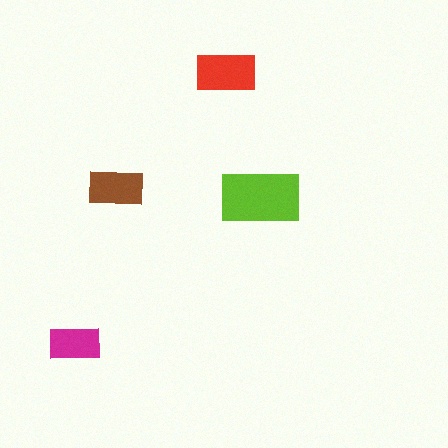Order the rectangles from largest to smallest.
the lime one, the red one, the brown one, the magenta one.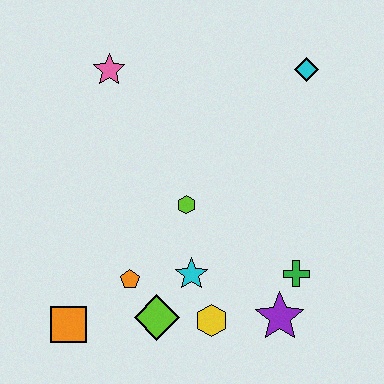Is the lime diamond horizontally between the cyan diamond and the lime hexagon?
No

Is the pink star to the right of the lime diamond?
No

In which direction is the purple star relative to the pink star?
The purple star is below the pink star.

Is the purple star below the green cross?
Yes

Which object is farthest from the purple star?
The pink star is farthest from the purple star.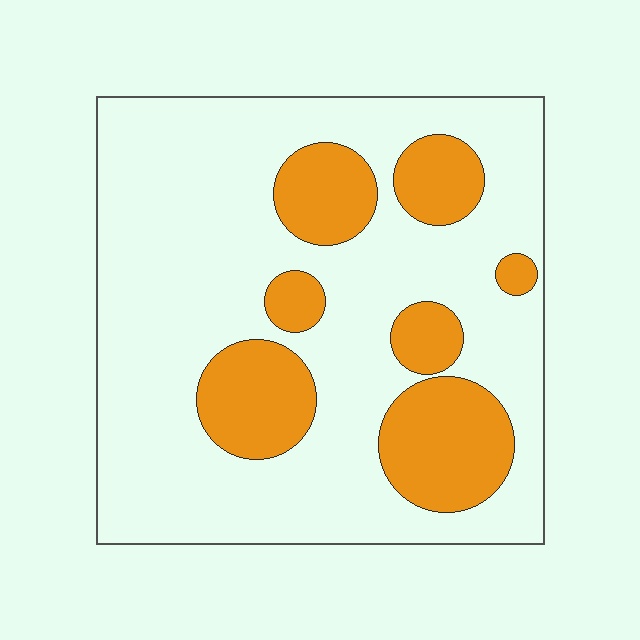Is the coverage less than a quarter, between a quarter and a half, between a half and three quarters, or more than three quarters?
Less than a quarter.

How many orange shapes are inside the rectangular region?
7.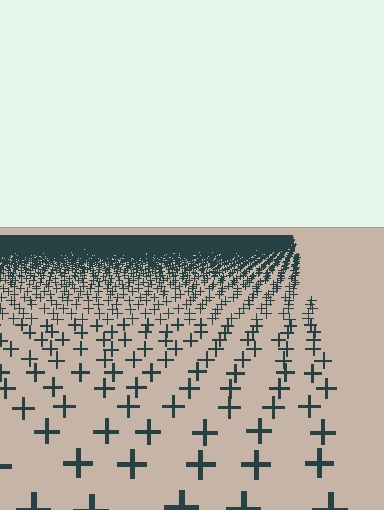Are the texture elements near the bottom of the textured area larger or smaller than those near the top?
Larger. Near the bottom, elements are closer to the viewer and appear at a bigger on-screen size.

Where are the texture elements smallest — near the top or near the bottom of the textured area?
Near the top.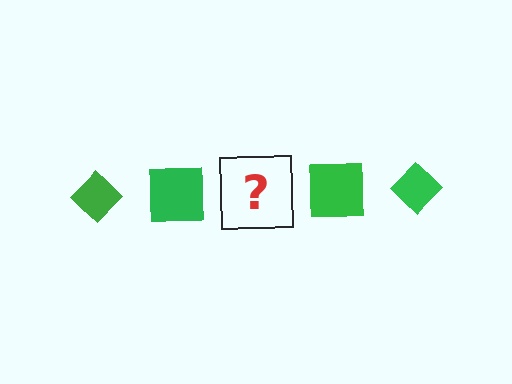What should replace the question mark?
The question mark should be replaced with a green diamond.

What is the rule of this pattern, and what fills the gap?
The rule is that the pattern cycles through diamond, square shapes in green. The gap should be filled with a green diamond.